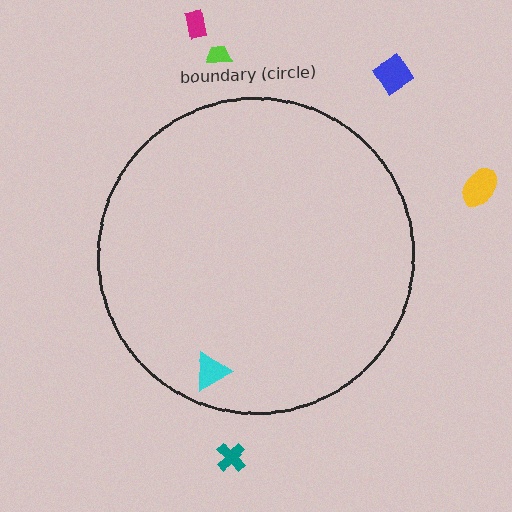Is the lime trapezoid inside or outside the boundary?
Outside.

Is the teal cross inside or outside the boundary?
Outside.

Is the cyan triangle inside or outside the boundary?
Inside.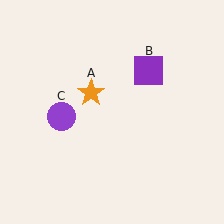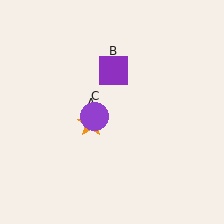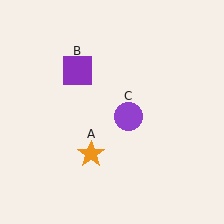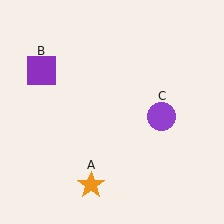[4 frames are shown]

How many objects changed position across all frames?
3 objects changed position: orange star (object A), purple square (object B), purple circle (object C).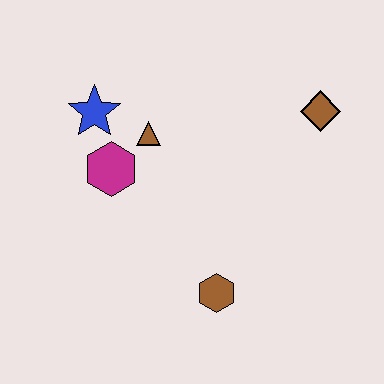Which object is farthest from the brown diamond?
The blue star is farthest from the brown diamond.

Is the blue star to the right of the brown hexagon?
No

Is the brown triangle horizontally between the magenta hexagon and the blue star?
No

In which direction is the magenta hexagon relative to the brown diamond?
The magenta hexagon is to the left of the brown diamond.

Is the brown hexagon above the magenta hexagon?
No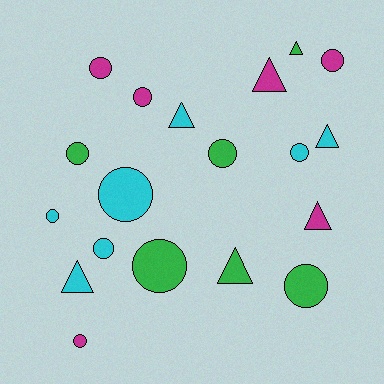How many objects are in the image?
There are 19 objects.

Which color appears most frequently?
Cyan, with 7 objects.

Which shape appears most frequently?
Circle, with 12 objects.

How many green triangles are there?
There are 2 green triangles.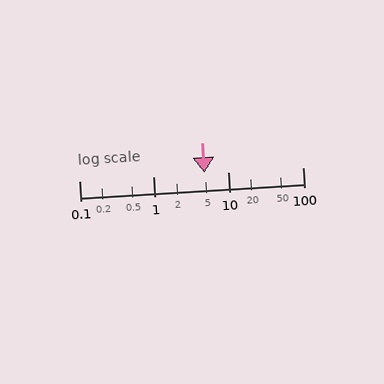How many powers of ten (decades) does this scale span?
The scale spans 3 decades, from 0.1 to 100.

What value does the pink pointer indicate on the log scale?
The pointer indicates approximately 4.8.